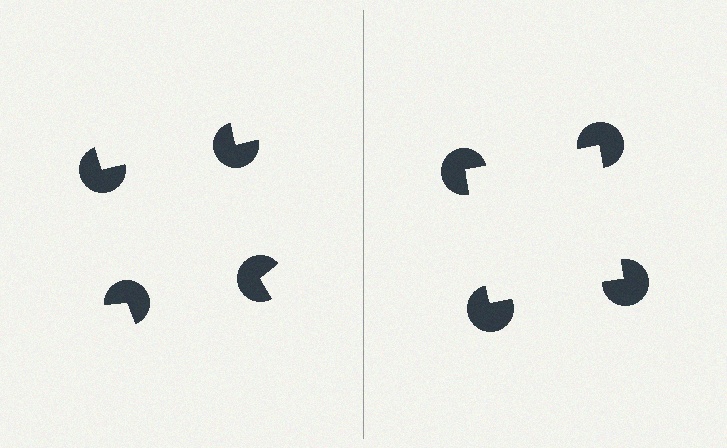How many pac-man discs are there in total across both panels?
8 — 4 on each side.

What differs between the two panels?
The pac-man discs are positioned identically on both sides; only the wedge orientations differ. On the right they align to a square; on the left they are misaligned.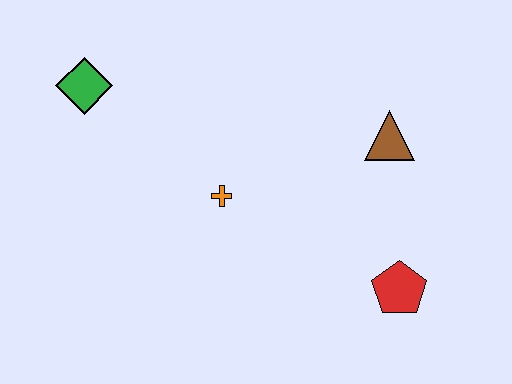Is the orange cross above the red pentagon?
Yes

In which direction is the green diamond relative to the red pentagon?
The green diamond is to the left of the red pentagon.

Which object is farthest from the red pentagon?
The green diamond is farthest from the red pentagon.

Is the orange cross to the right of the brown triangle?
No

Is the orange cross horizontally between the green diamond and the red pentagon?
Yes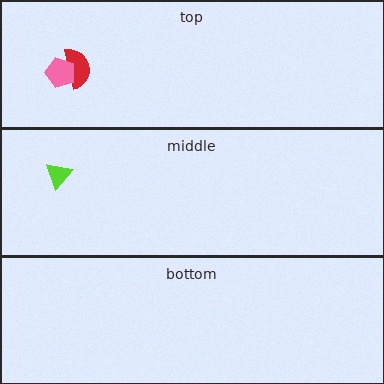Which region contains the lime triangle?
The middle region.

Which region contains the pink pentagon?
The top region.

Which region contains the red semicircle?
The top region.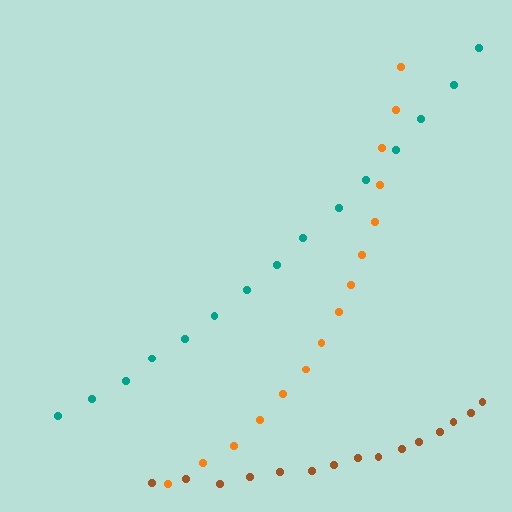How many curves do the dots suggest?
There are 3 distinct paths.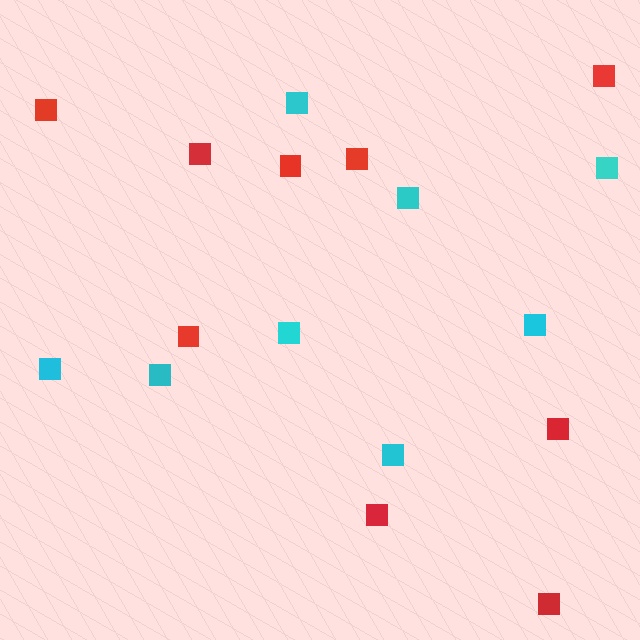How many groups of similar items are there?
There are 2 groups: one group of red squares (9) and one group of cyan squares (8).